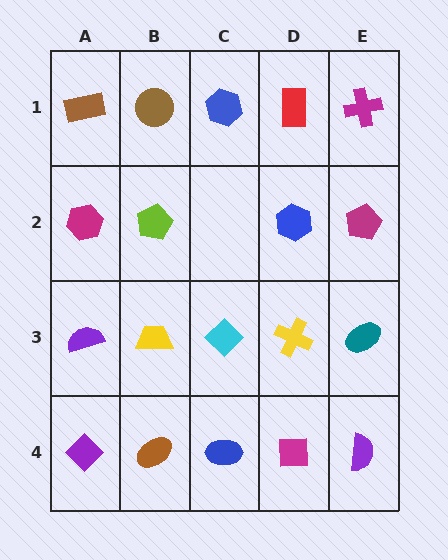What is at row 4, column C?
A blue ellipse.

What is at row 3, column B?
A yellow trapezoid.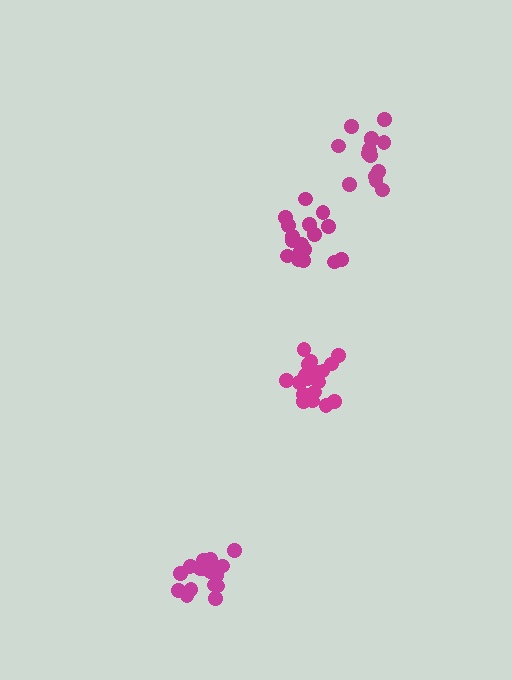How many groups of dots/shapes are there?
There are 4 groups.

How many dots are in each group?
Group 1: 20 dots, Group 2: 18 dots, Group 3: 15 dots, Group 4: 17 dots (70 total).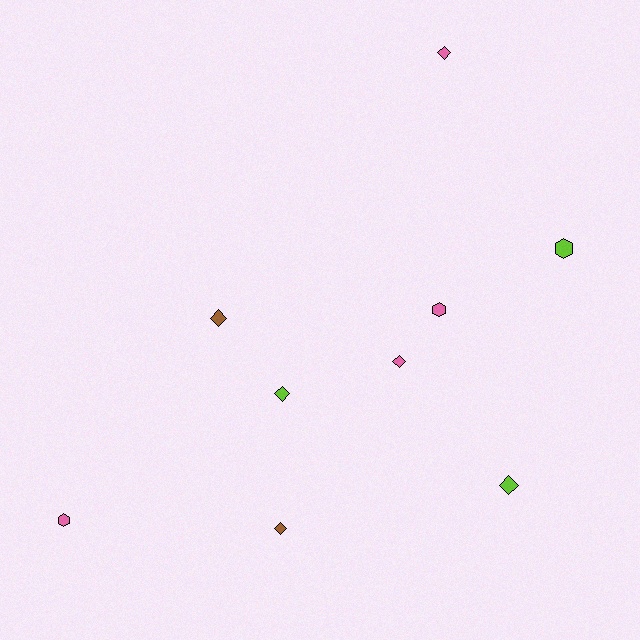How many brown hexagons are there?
There are no brown hexagons.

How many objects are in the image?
There are 9 objects.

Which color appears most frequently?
Pink, with 4 objects.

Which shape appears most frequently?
Diamond, with 6 objects.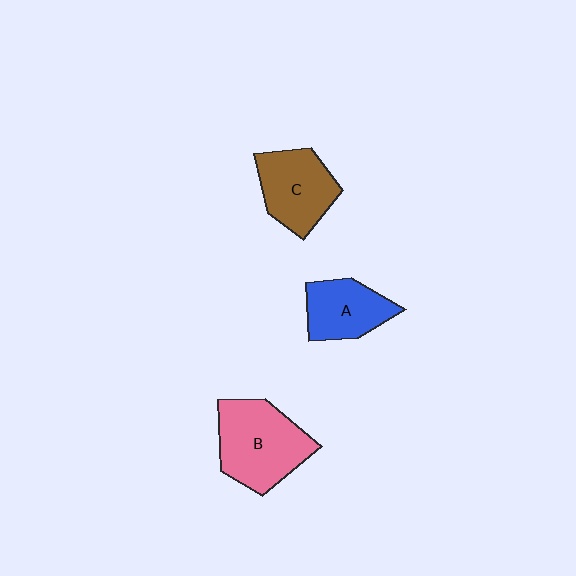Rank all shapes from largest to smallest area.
From largest to smallest: B (pink), C (brown), A (blue).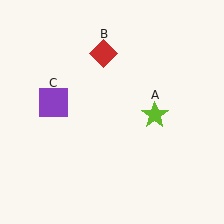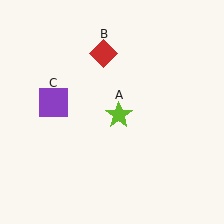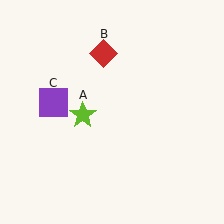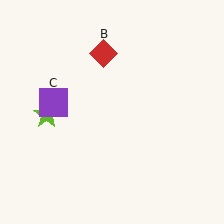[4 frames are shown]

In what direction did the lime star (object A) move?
The lime star (object A) moved left.